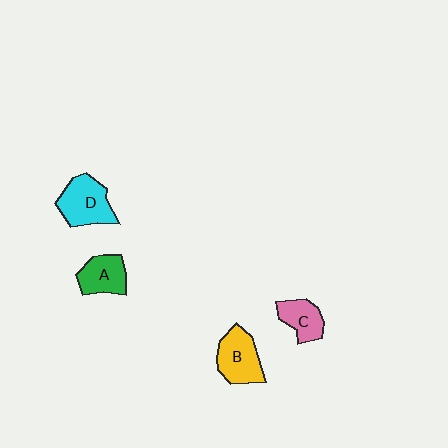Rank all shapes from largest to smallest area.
From largest to smallest: D (cyan), B (yellow), A (green), C (pink).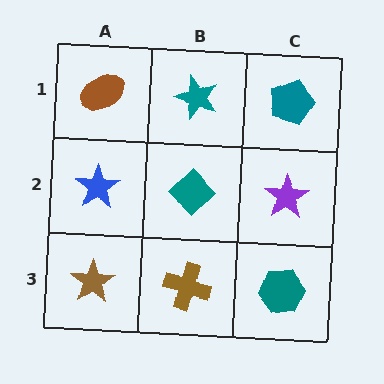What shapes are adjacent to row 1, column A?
A blue star (row 2, column A), a teal star (row 1, column B).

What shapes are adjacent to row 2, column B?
A teal star (row 1, column B), a brown cross (row 3, column B), a blue star (row 2, column A), a purple star (row 2, column C).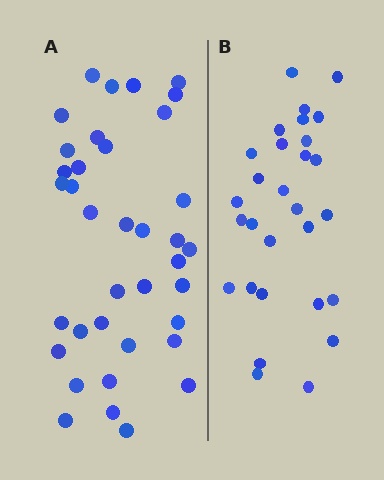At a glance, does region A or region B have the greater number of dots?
Region A (the left region) has more dots.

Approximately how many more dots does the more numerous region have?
Region A has roughly 8 or so more dots than region B.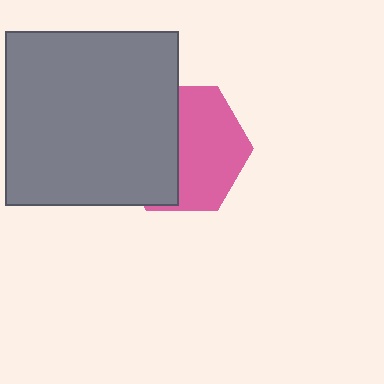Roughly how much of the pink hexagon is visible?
About half of it is visible (roughly 54%).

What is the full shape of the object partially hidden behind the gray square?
The partially hidden object is a pink hexagon.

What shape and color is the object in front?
The object in front is a gray square.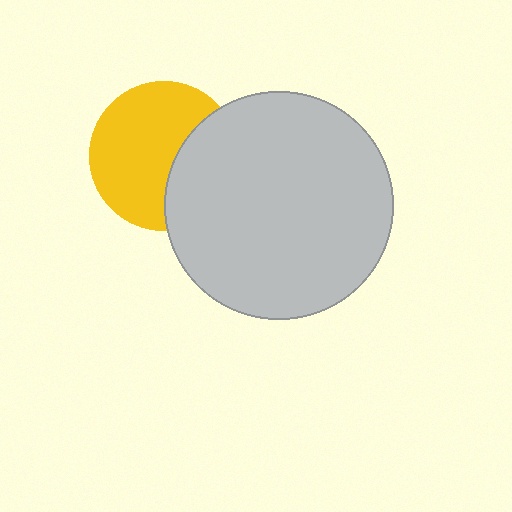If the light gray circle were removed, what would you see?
You would see the complete yellow circle.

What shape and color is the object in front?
The object in front is a light gray circle.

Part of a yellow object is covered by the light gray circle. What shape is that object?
It is a circle.